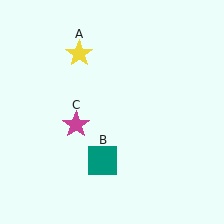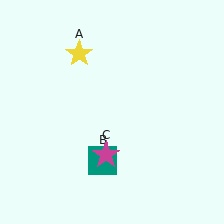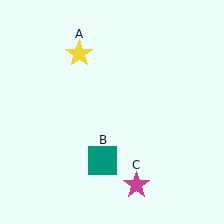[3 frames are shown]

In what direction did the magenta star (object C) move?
The magenta star (object C) moved down and to the right.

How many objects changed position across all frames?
1 object changed position: magenta star (object C).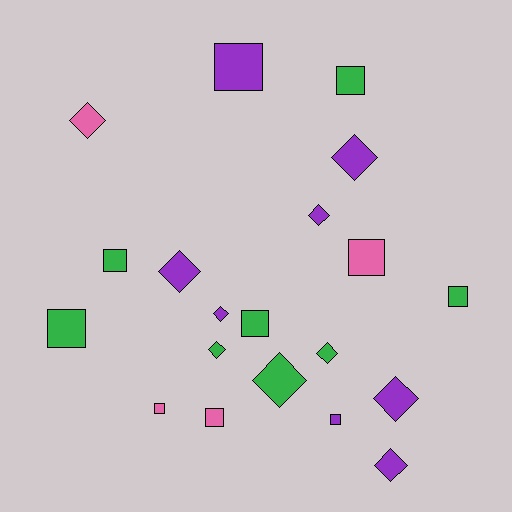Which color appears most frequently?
Green, with 8 objects.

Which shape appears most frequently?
Diamond, with 10 objects.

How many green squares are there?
There are 5 green squares.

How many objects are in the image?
There are 20 objects.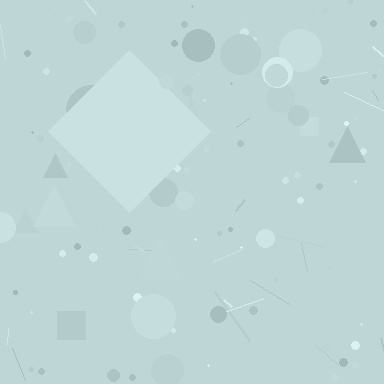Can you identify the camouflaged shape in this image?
The camouflaged shape is a diamond.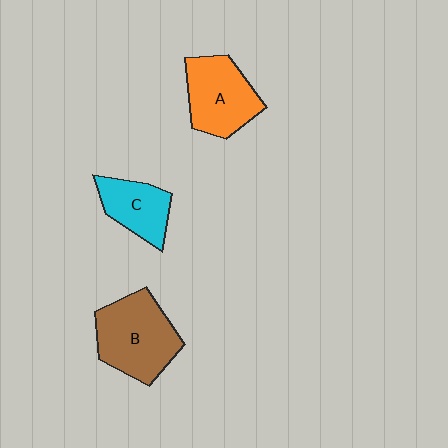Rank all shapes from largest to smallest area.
From largest to smallest: B (brown), A (orange), C (cyan).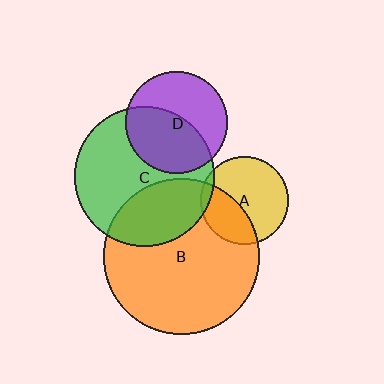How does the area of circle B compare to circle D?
Approximately 2.3 times.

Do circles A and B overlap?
Yes.